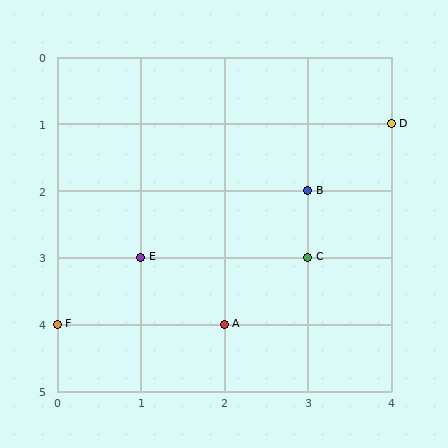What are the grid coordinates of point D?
Point D is at grid coordinates (4, 1).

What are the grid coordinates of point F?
Point F is at grid coordinates (0, 4).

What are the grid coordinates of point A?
Point A is at grid coordinates (2, 4).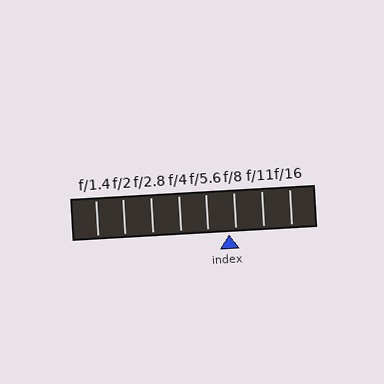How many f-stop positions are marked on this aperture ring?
There are 8 f-stop positions marked.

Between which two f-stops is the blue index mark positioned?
The index mark is between f/5.6 and f/8.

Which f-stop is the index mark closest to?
The index mark is closest to f/8.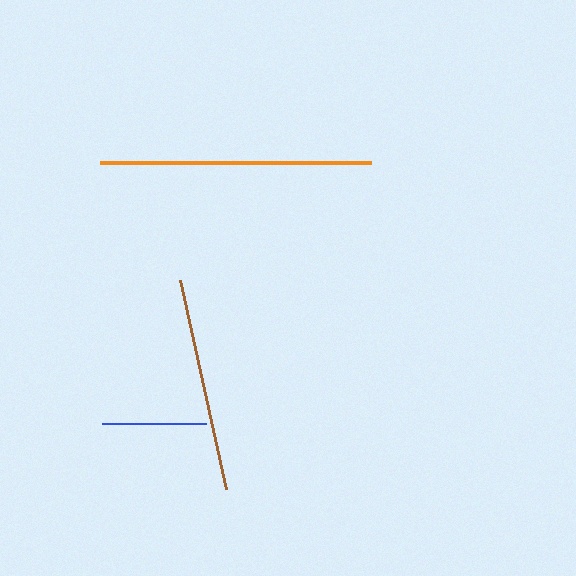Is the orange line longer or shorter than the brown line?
The orange line is longer than the brown line.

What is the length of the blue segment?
The blue segment is approximately 103 pixels long.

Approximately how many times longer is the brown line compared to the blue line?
The brown line is approximately 2.1 times the length of the blue line.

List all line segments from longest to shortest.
From longest to shortest: orange, brown, blue.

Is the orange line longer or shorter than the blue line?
The orange line is longer than the blue line.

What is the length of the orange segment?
The orange segment is approximately 271 pixels long.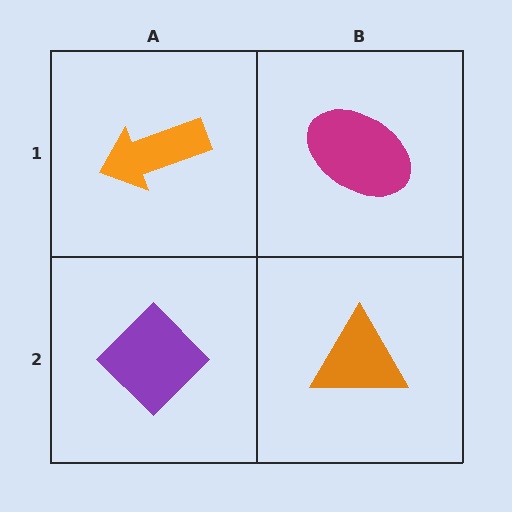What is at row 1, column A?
An orange arrow.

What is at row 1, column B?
A magenta ellipse.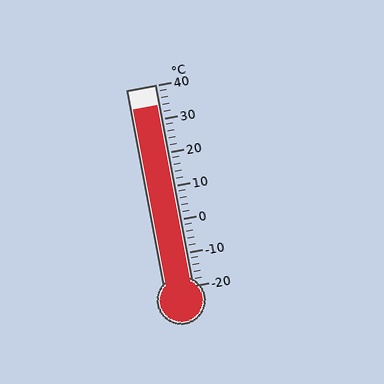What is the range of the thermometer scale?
The thermometer scale ranges from -20°C to 40°C.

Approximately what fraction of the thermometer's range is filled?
The thermometer is filled to approximately 90% of its range.